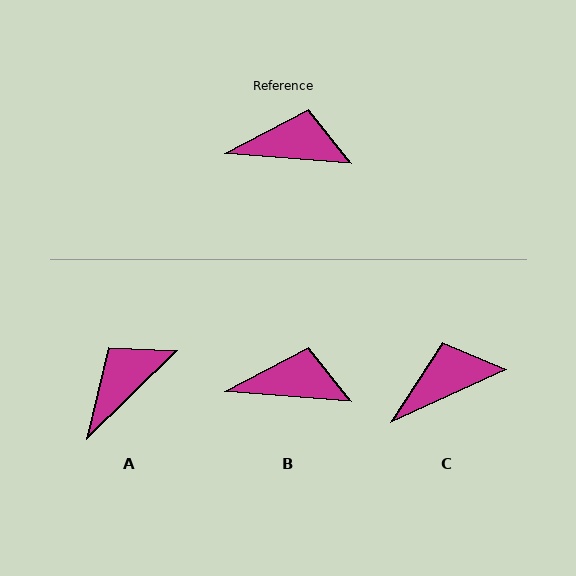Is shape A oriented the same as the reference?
No, it is off by about 49 degrees.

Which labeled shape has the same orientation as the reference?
B.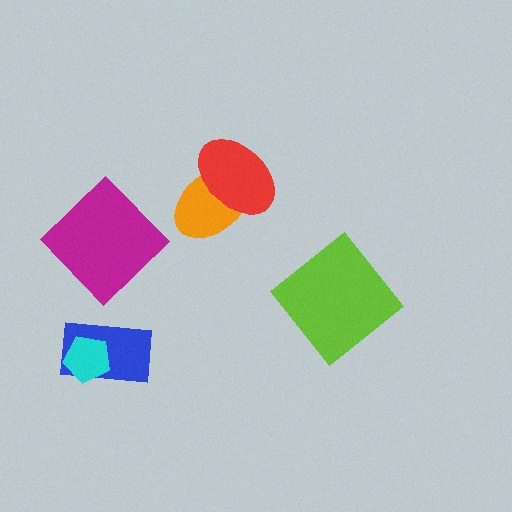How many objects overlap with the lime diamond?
0 objects overlap with the lime diamond.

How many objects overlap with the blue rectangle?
1 object overlaps with the blue rectangle.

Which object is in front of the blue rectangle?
The cyan pentagon is in front of the blue rectangle.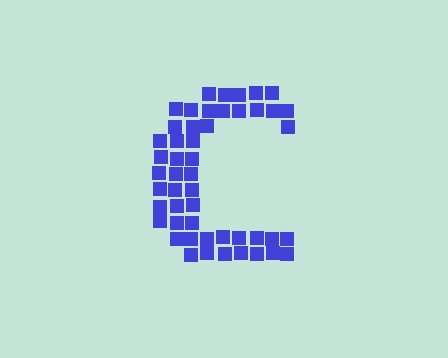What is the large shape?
The large shape is the letter C.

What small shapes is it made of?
It is made of small squares.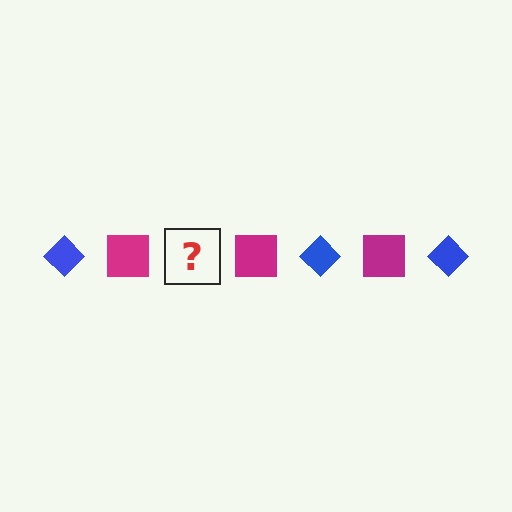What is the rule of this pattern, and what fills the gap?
The rule is that the pattern alternates between blue diamond and magenta square. The gap should be filled with a blue diamond.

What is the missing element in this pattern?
The missing element is a blue diamond.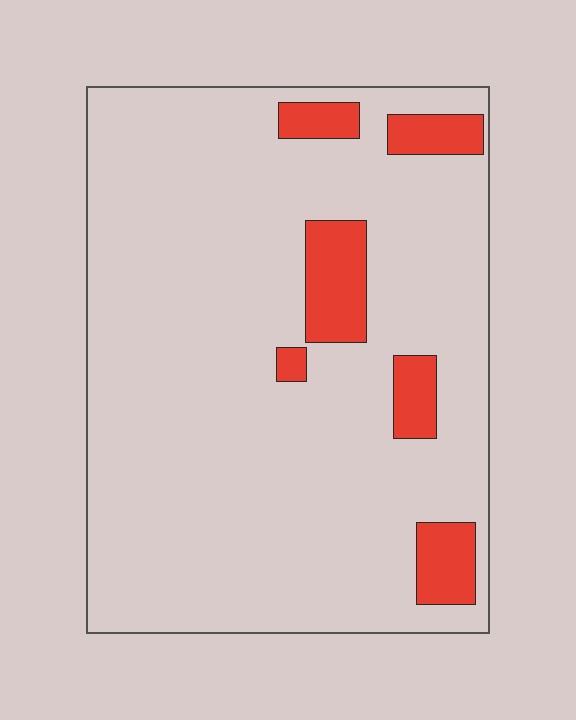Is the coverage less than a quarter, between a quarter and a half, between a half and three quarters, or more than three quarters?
Less than a quarter.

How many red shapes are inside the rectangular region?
6.